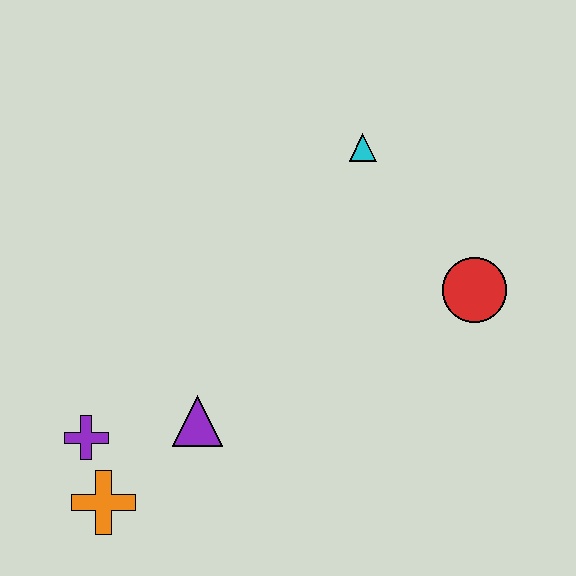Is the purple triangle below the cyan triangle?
Yes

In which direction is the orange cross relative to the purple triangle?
The orange cross is to the left of the purple triangle.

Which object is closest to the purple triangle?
The purple cross is closest to the purple triangle.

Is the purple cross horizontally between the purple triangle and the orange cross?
No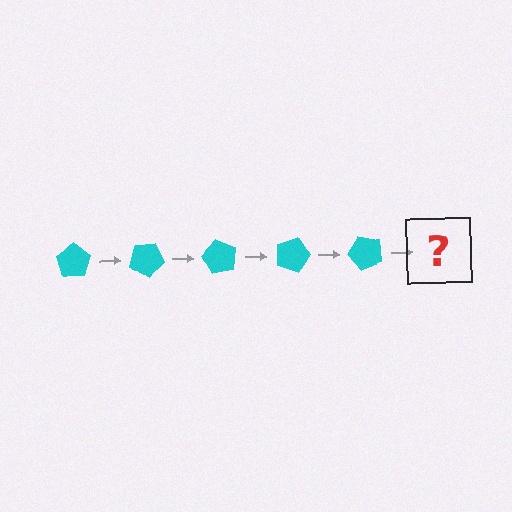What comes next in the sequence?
The next element should be a cyan pentagon rotated 150 degrees.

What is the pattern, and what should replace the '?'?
The pattern is that the pentagon rotates 30 degrees each step. The '?' should be a cyan pentagon rotated 150 degrees.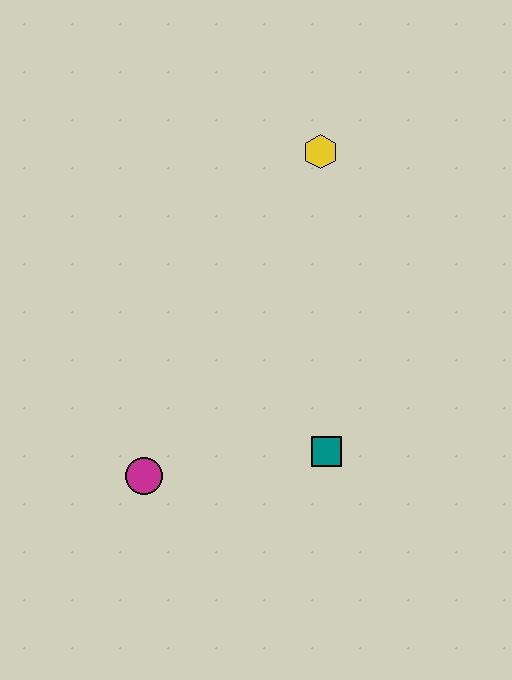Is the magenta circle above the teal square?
No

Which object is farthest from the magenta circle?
The yellow hexagon is farthest from the magenta circle.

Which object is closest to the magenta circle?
The teal square is closest to the magenta circle.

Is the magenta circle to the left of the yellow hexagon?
Yes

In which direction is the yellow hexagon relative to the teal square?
The yellow hexagon is above the teal square.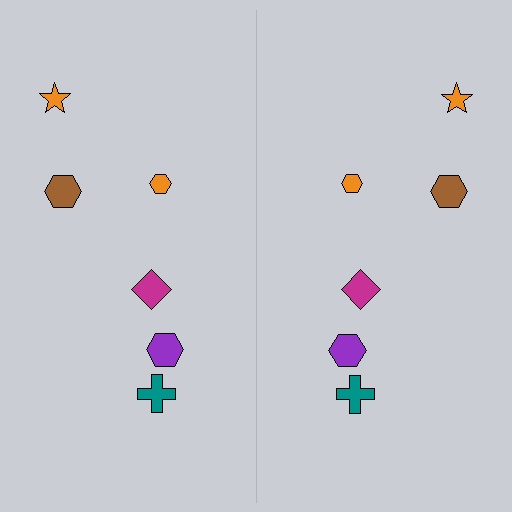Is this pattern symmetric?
Yes, this pattern has bilateral (reflection) symmetry.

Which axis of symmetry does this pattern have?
The pattern has a vertical axis of symmetry running through the center of the image.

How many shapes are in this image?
There are 12 shapes in this image.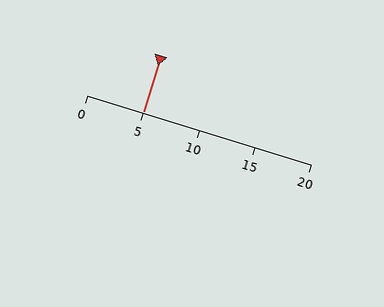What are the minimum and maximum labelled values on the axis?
The axis runs from 0 to 20.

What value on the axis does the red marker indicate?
The marker indicates approximately 5.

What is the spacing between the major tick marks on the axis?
The major ticks are spaced 5 apart.